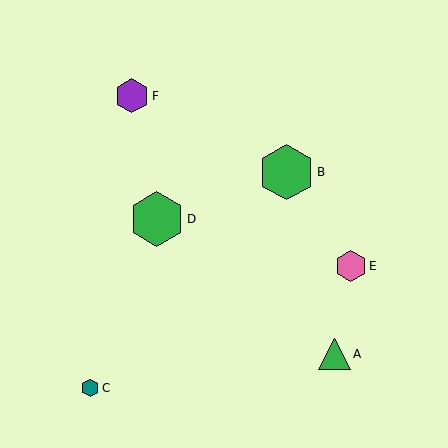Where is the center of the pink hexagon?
The center of the pink hexagon is at (351, 266).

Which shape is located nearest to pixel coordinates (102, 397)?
The teal hexagon (labeled C) at (90, 388) is nearest to that location.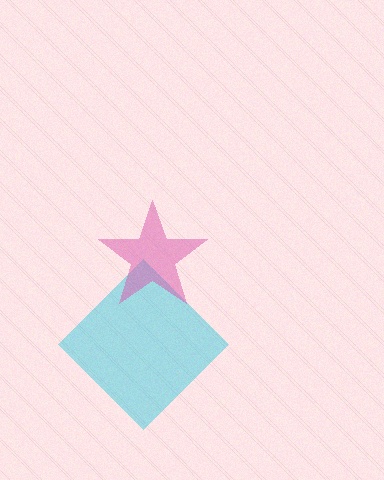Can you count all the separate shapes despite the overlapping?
Yes, there are 2 separate shapes.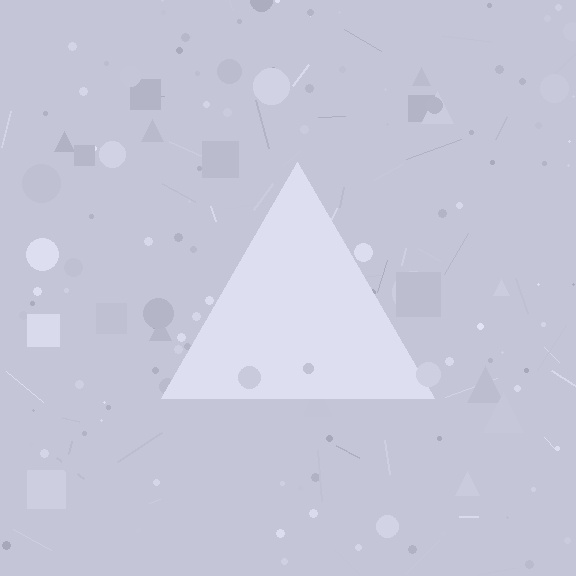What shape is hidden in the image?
A triangle is hidden in the image.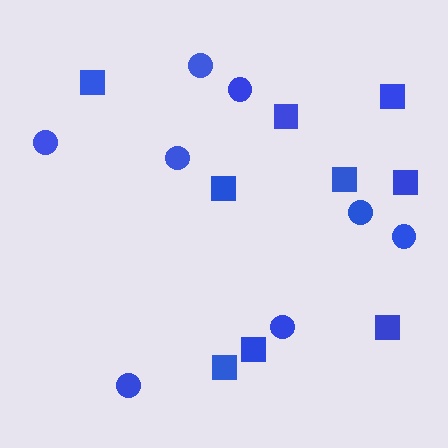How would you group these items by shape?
There are 2 groups: one group of circles (8) and one group of squares (9).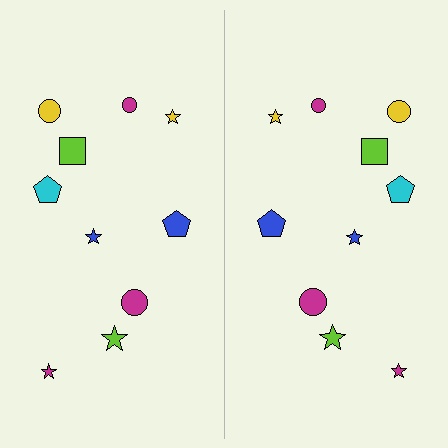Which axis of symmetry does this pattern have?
The pattern has a vertical axis of symmetry running through the center of the image.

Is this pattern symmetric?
Yes, this pattern has bilateral (reflection) symmetry.